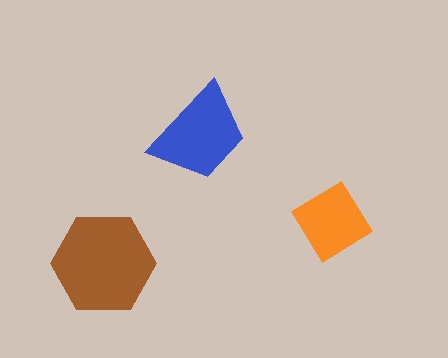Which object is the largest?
The brown hexagon.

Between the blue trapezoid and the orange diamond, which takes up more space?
The blue trapezoid.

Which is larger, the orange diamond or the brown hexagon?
The brown hexagon.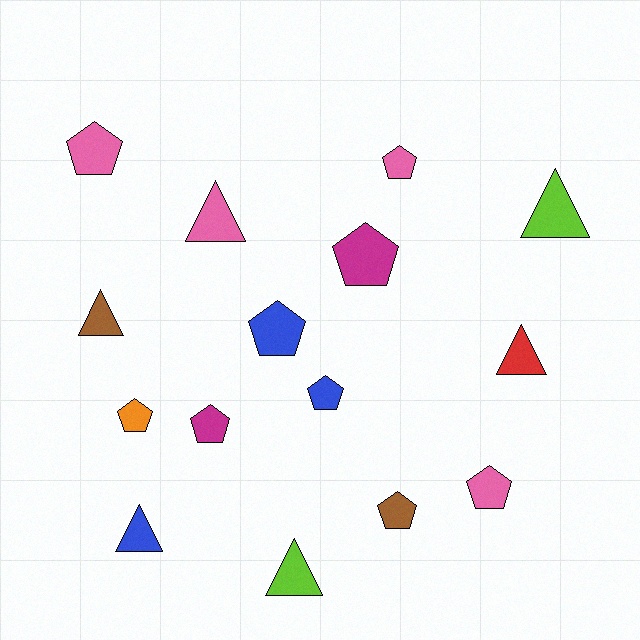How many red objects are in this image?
There is 1 red object.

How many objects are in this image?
There are 15 objects.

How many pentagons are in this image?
There are 9 pentagons.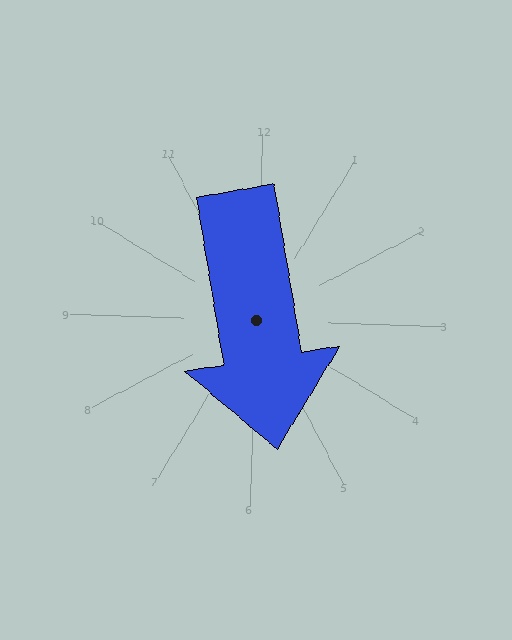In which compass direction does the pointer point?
South.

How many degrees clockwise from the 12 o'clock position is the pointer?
Approximately 169 degrees.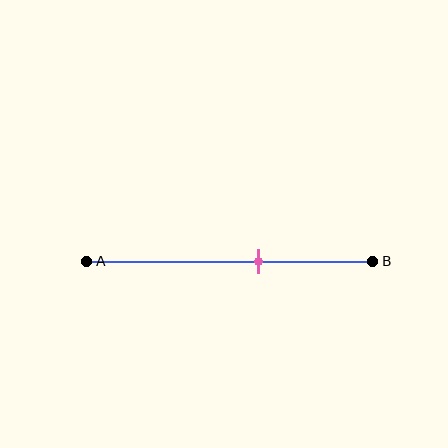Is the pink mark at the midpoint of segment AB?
No, the mark is at about 60% from A, not at the 50% midpoint.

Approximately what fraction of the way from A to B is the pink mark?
The pink mark is approximately 60% of the way from A to B.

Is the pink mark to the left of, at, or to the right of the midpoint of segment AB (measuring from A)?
The pink mark is to the right of the midpoint of segment AB.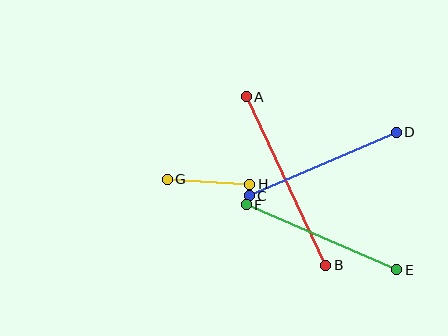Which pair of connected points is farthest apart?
Points A and B are farthest apart.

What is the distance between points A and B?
The distance is approximately 186 pixels.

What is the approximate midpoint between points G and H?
The midpoint is at approximately (208, 182) pixels.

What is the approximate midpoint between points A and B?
The midpoint is at approximately (286, 181) pixels.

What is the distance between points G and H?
The distance is approximately 82 pixels.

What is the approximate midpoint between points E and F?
The midpoint is at approximately (321, 237) pixels.